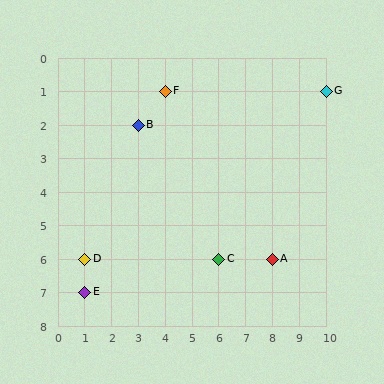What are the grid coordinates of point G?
Point G is at grid coordinates (10, 1).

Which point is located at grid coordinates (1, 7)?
Point E is at (1, 7).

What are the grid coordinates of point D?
Point D is at grid coordinates (1, 6).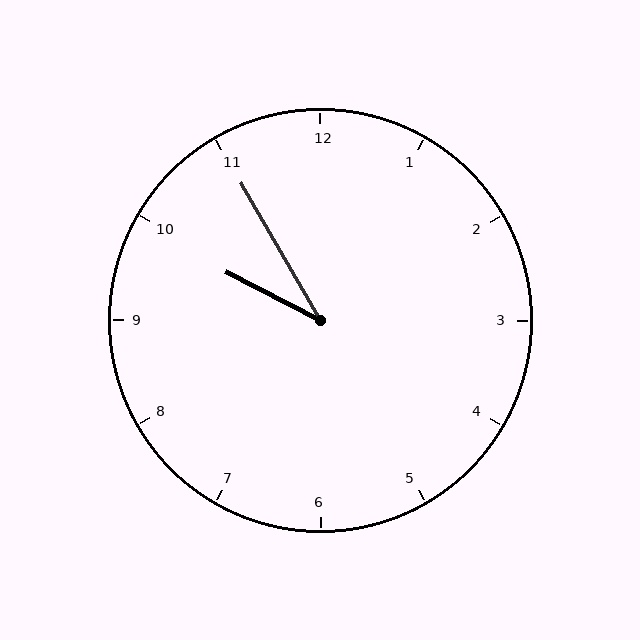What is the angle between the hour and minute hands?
Approximately 32 degrees.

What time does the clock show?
9:55.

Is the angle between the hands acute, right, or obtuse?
It is acute.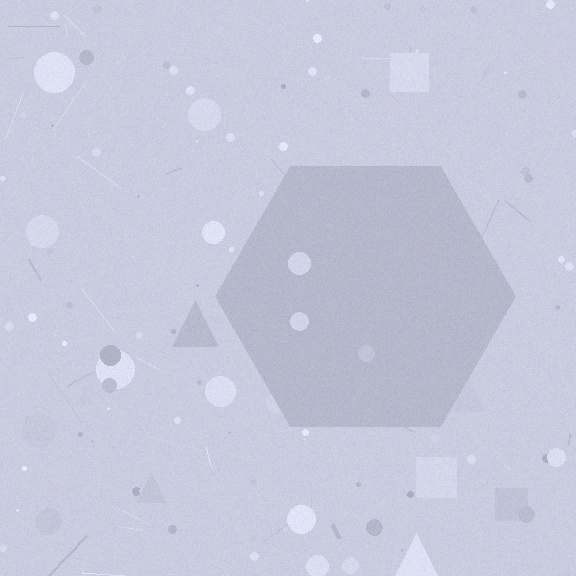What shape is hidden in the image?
A hexagon is hidden in the image.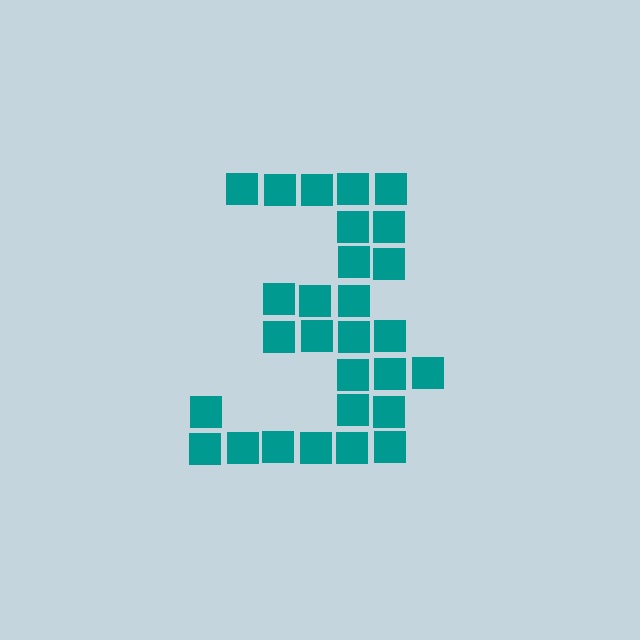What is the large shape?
The large shape is the digit 3.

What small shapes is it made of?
It is made of small squares.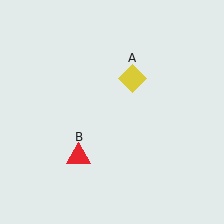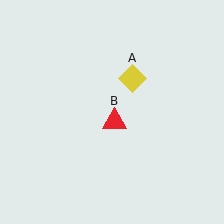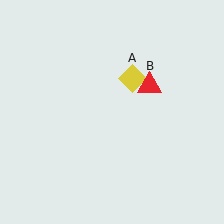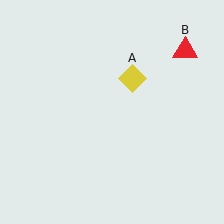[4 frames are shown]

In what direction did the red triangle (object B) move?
The red triangle (object B) moved up and to the right.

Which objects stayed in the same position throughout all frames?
Yellow diamond (object A) remained stationary.